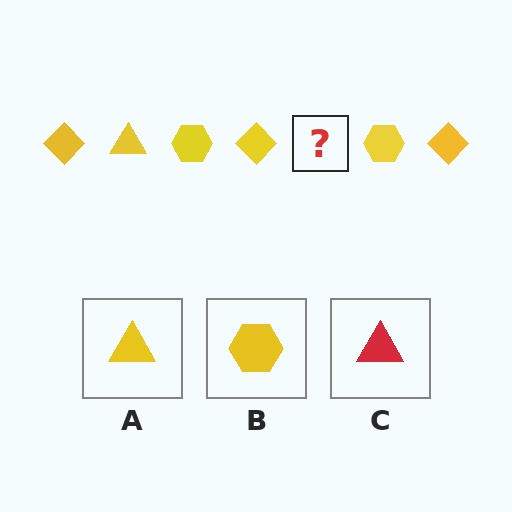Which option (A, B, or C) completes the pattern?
A.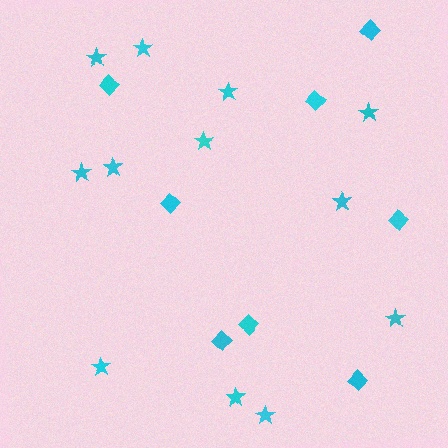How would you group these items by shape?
There are 2 groups: one group of diamonds (8) and one group of stars (12).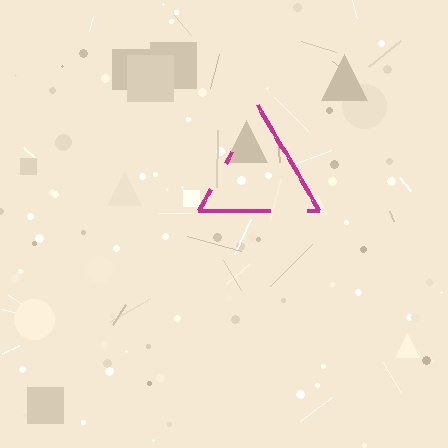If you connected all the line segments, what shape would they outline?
They would outline a triangle.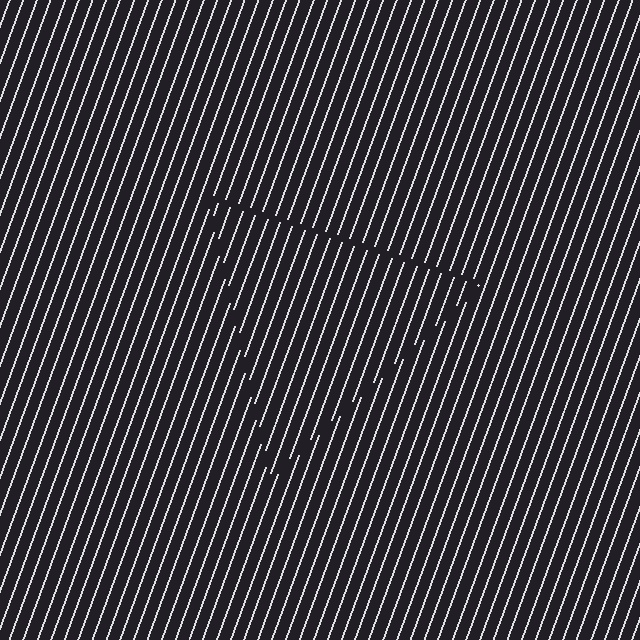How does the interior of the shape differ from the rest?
The interior of the shape contains the same grating, shifted by half a period — the contour is defined by the phase discontinuity where line-ends from the inner and outer gratings abut.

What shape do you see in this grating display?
An illusory triangle. The interior of the shape contains the same grating, shifted by half a period — the contour is defined by the phase discontinuity where line-ends from the inner and outer gratings abut.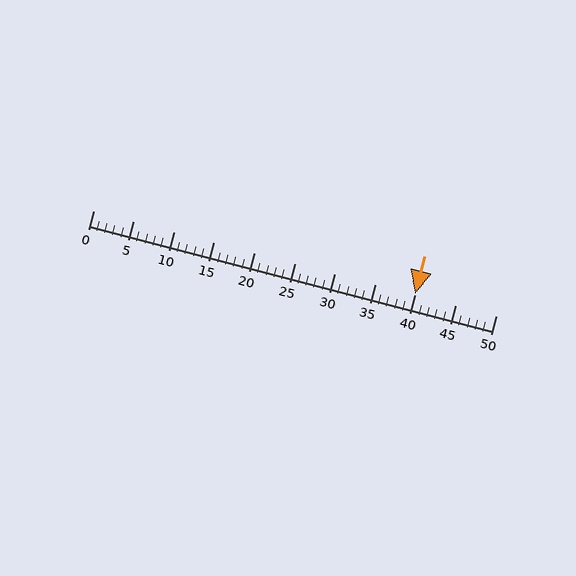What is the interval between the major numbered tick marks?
The major tick marks are spaced 5 units apart.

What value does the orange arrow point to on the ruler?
The orange arrow points to approximately 40.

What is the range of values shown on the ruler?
The ruler shows values from 0 to 50.